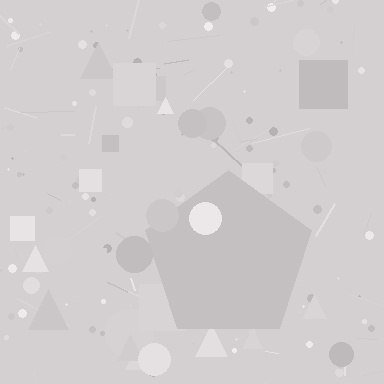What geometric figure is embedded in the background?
A pentagon is embedded in the background.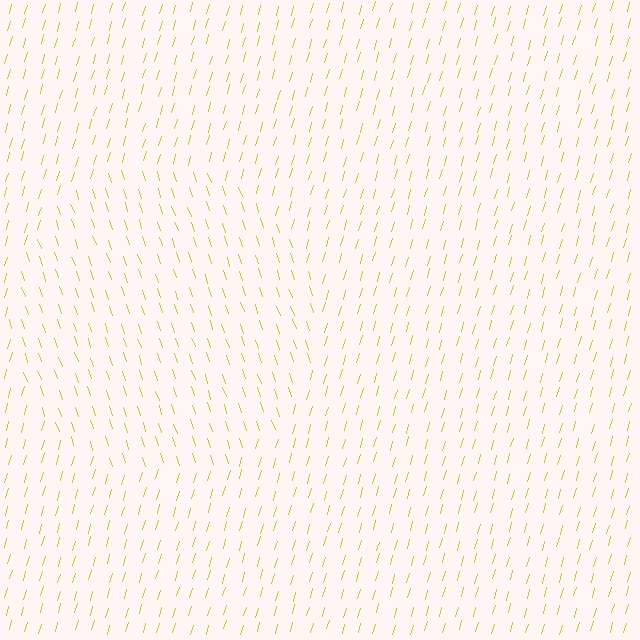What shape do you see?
I see a circle.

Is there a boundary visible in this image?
Yes, there is a texture boundary formed by a change in line orientation.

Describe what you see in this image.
The image is filled with small yellow line segments. A circle region in the image has lines oriented differently from the surrounding lines, creating a visible texture boundary.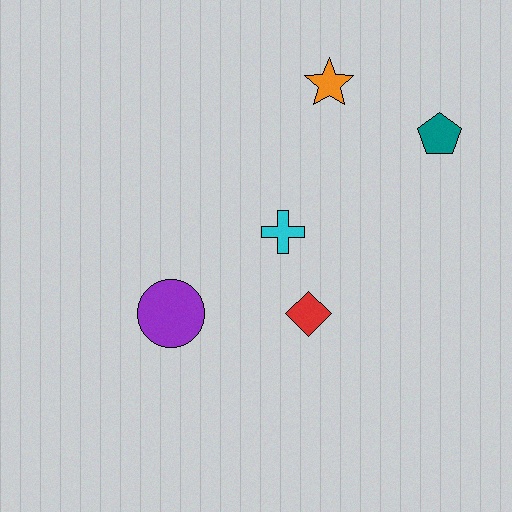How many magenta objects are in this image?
There are no magenta objects.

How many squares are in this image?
There are no squares.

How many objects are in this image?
There are 5 objects.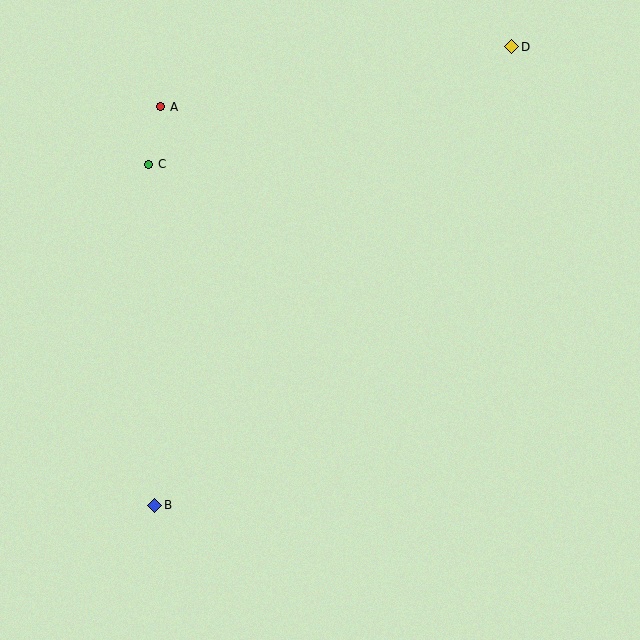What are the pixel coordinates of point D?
Point D is at (511, 47).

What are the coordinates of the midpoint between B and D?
The midpoint between B and D is at (333, 276).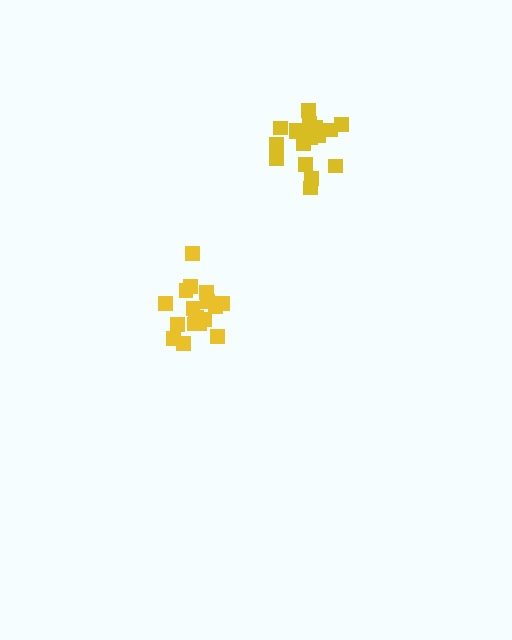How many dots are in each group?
Group 1: 18 dots, Group 2: 20 dots (38 total).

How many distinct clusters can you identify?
There are 2 distinct clusters.